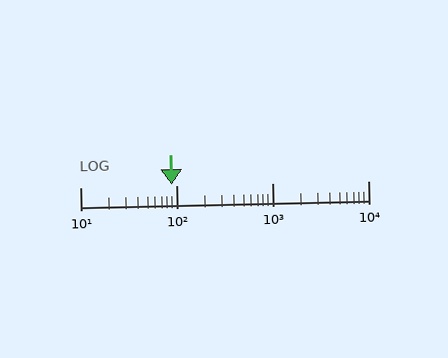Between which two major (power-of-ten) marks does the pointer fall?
The pointer is between 10 and 100.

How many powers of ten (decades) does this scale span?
The scale spans 3 decades, from 10 to 10000.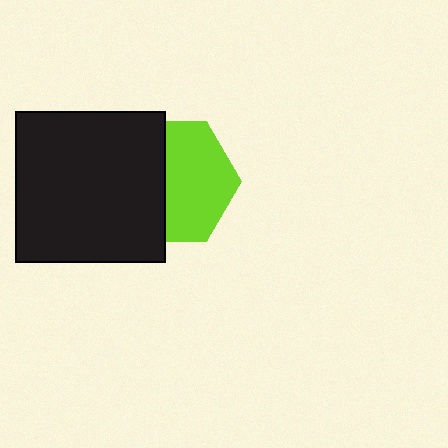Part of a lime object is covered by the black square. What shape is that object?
It is a hexagon.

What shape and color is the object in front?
The object in front is a black square.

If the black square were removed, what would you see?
You would see the complete lime hexagon.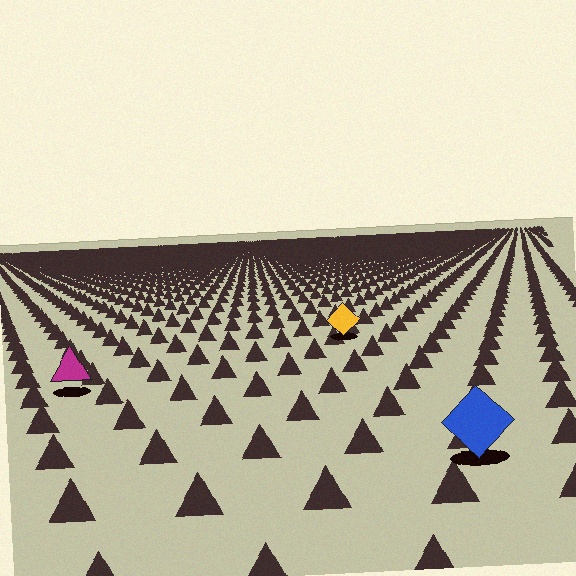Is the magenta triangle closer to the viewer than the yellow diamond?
Yes. The magenta triangle is closer — you can tell from the texture gradient: the ground texture is coarser near it.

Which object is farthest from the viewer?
The yellow diamond is farthest from the viewer. It appears smaller and the ground texture around it is denser.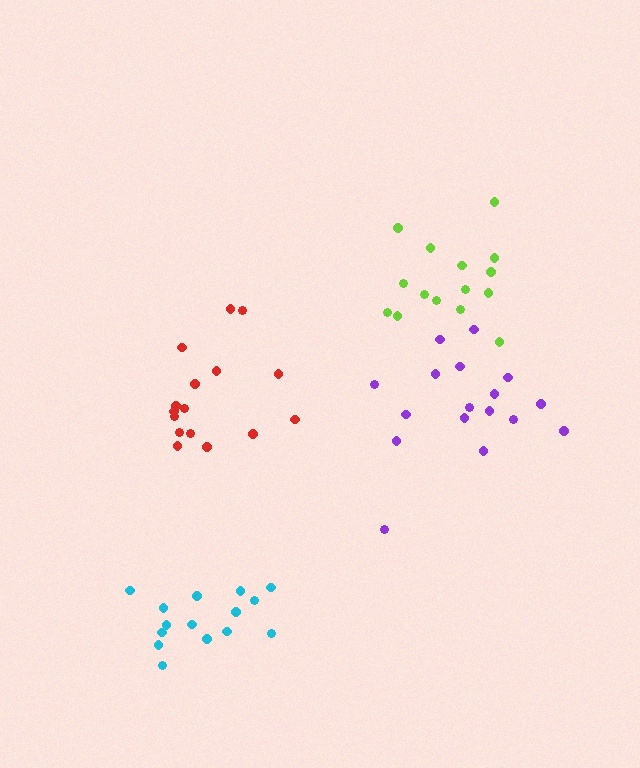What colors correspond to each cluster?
The clusters are colored: red, lime, cyan, purple.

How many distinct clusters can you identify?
There are 4 distinct clusters.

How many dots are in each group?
Group 1: 16 dots, Group 2: 15 dots, Group 3: 15 dots, Group 4: 17 dots (63 total).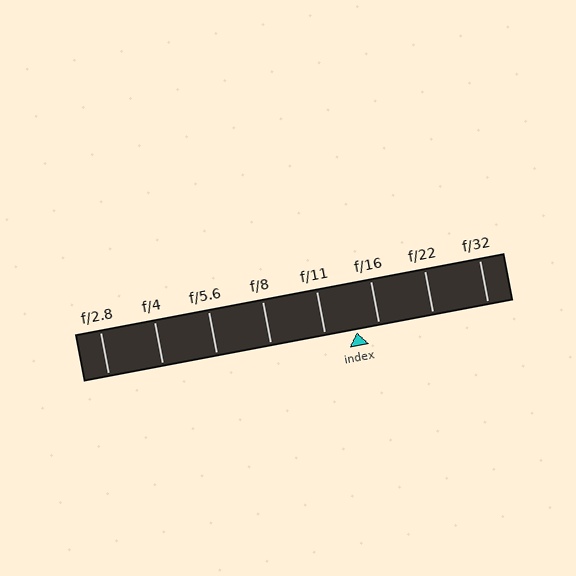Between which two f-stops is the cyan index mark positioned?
The index mark is between f/11 and f/16.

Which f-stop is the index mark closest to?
The index mark is closest to f/16.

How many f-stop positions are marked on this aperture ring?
There are 8 f-stop positions marked.